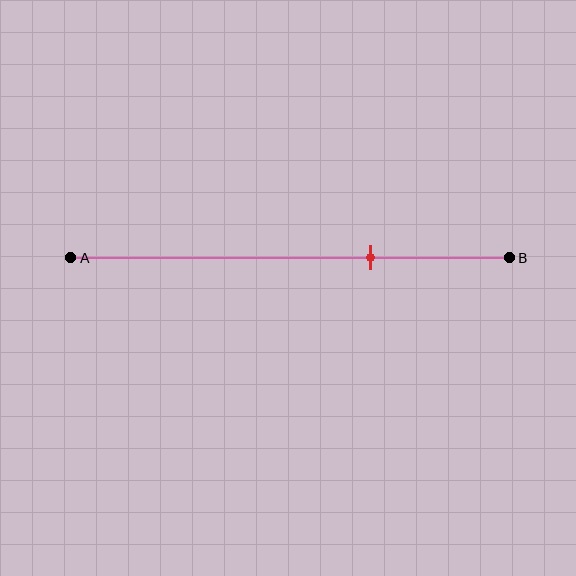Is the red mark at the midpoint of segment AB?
No, the mark is at about 70% from A, not at the 50% midpoint.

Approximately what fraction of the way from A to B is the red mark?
The red mark is approximately 70% of the way from A to B.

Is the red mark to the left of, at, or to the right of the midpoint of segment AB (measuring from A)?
The red mark is to the right of the midpoint of segment AB.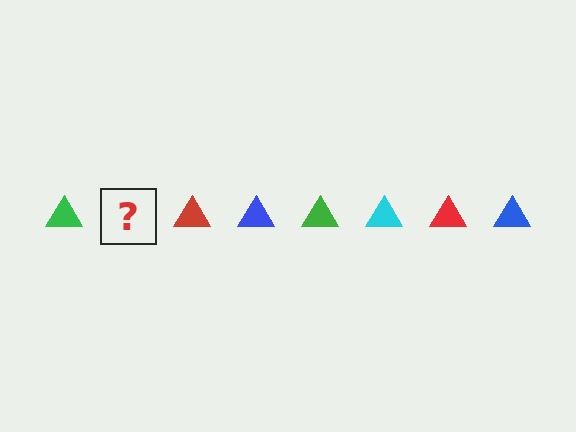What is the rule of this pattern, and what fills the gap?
The rule is that the pattern cycles through green, cyan, red, blue triangles. The gap should be filled with a cyan triangle.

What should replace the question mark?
The question mark should be replaced with a cyan triangle.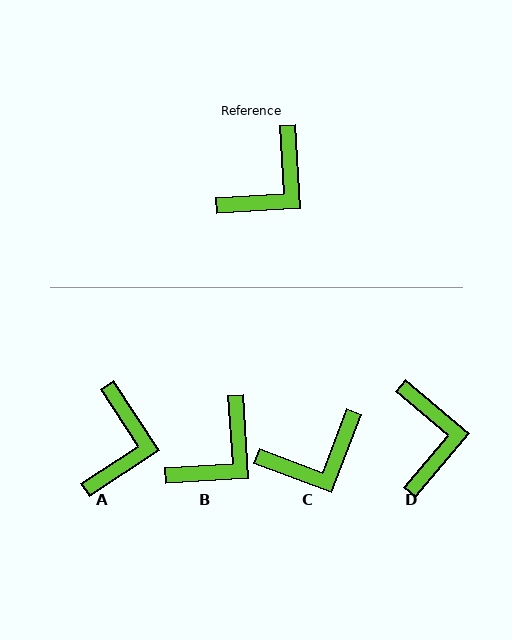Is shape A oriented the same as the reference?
No, it is off by about 30 degrees.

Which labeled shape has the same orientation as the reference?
B.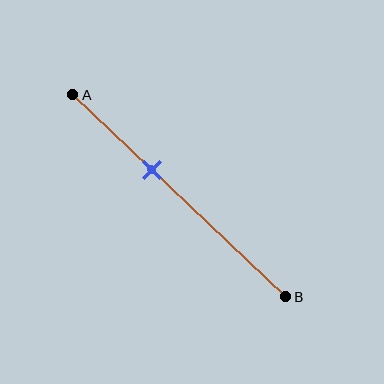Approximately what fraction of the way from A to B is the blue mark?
The blue mark is approximately 35% of the way from A to B.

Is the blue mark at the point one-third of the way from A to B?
No, the mark is at about 35% from A, not at the 33% one-third point.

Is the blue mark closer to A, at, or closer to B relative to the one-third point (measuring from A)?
The blue mark is closer to point B than the one-third point of segment AB.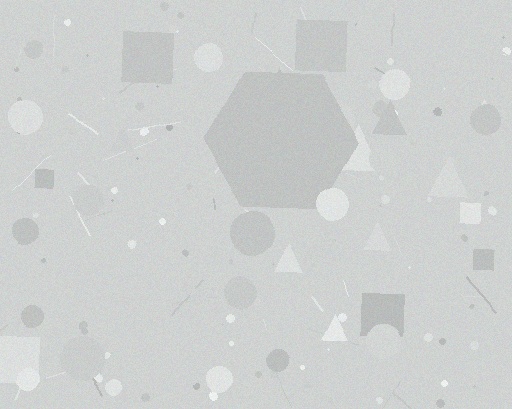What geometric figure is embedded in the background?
A hexagon is embedded in the background.